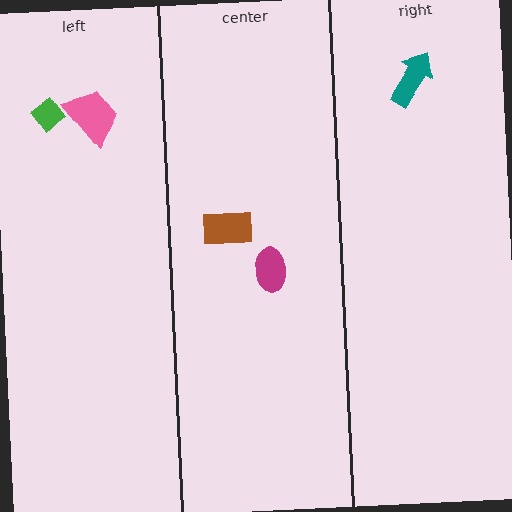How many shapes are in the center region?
2.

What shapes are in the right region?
The teal arrow.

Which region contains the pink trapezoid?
The left region.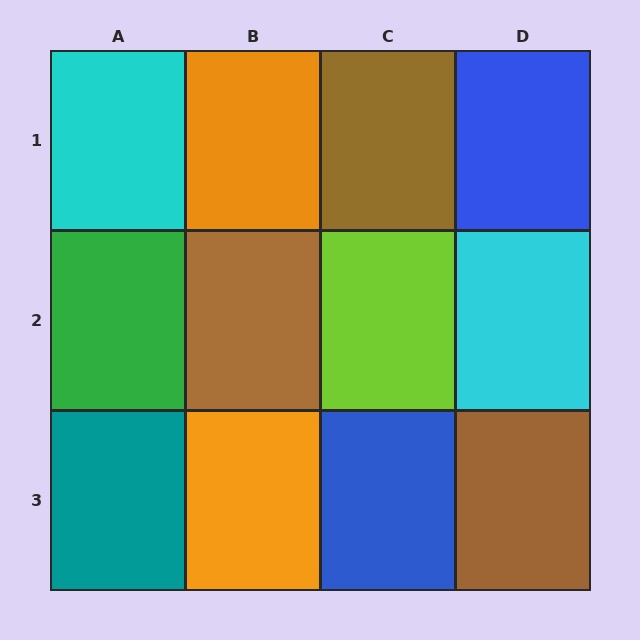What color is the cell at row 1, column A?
Cyan.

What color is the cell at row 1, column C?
Brown.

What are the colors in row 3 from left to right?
Teal, orange, blue, brown.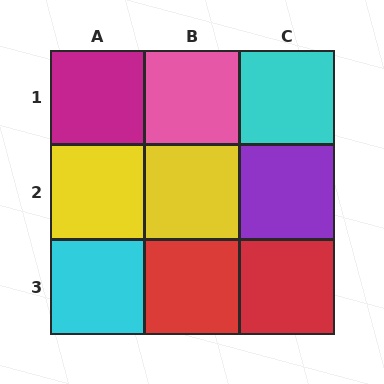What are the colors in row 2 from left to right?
Yellow, yellow, purple.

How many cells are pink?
1 cell is pink.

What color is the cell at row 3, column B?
Red.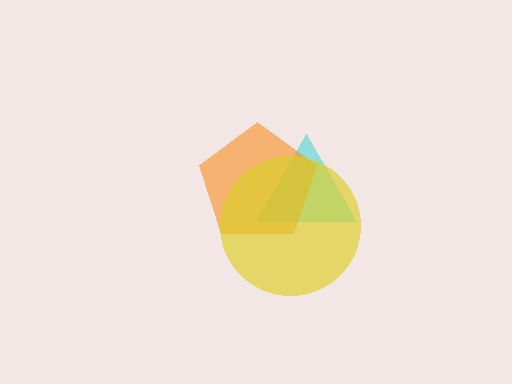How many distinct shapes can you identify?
There are 3 distinct shapes: a cyan triangle, an orange pentagon, a yellow circle.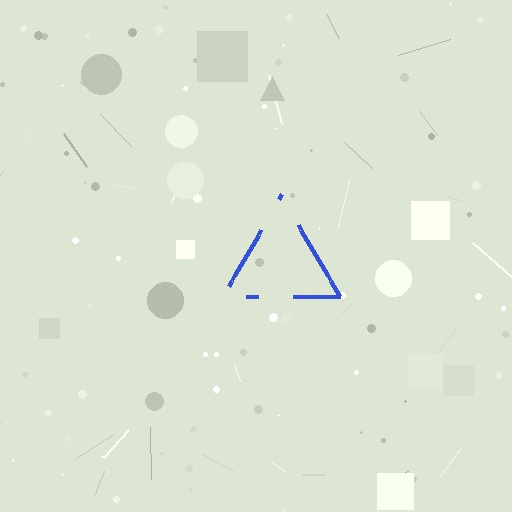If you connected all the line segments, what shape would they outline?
They would outline a triangle.